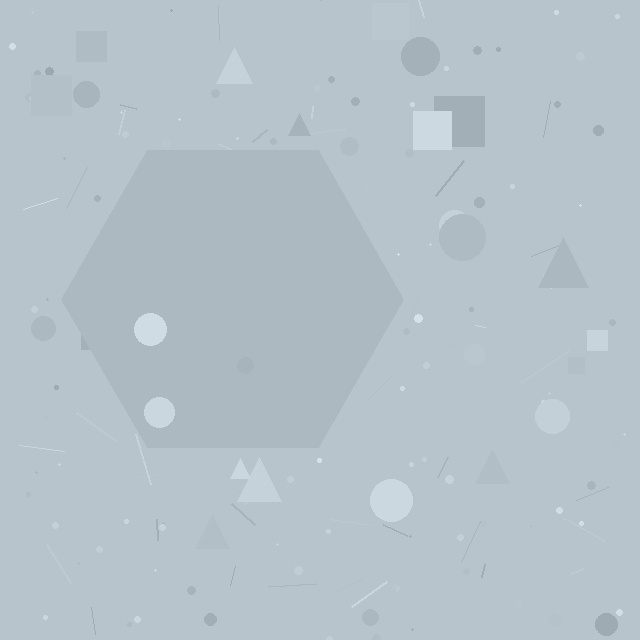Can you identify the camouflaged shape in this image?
The camouflaged shape is a hexagon.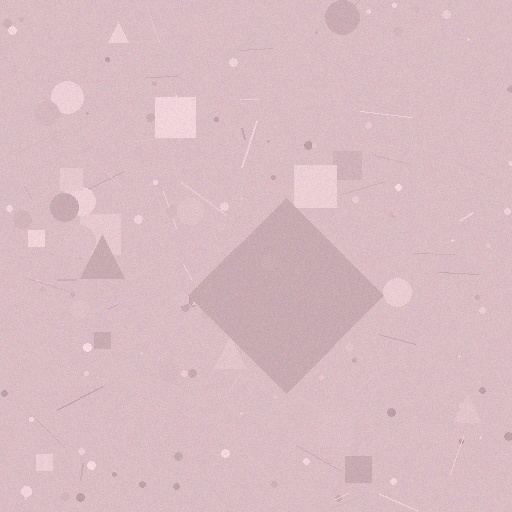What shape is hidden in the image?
A diamond is hidden in the image.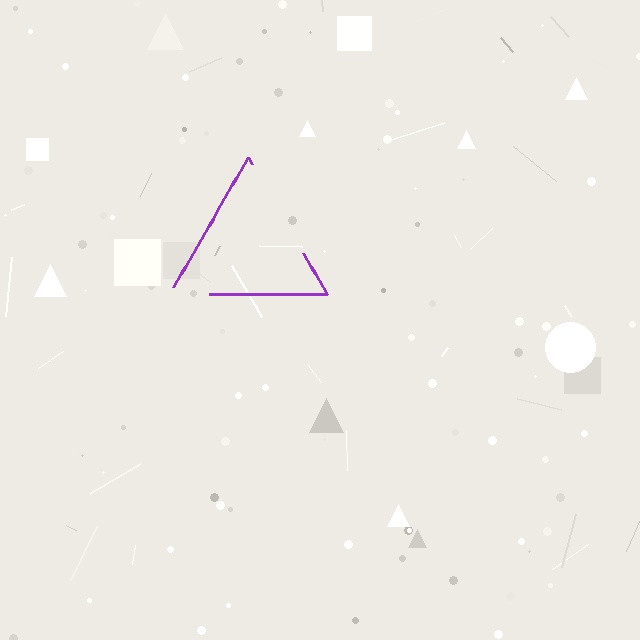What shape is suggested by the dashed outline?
The dashed outline suggests a triangle.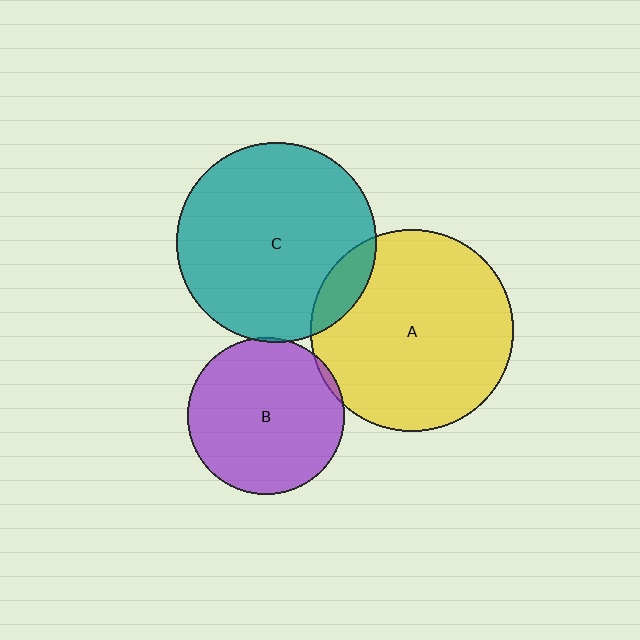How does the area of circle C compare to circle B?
Approximately 1.6 times.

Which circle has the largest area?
Circle A (yellow).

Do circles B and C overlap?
Yes.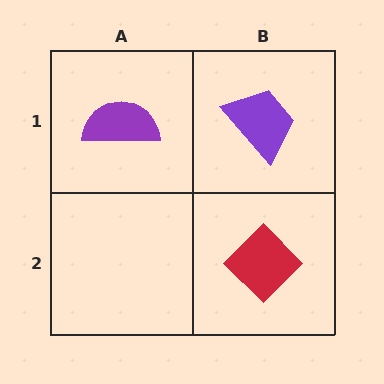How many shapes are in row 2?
1 shape.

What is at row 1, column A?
A purple semicircle.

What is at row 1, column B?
A purple trapezoid.